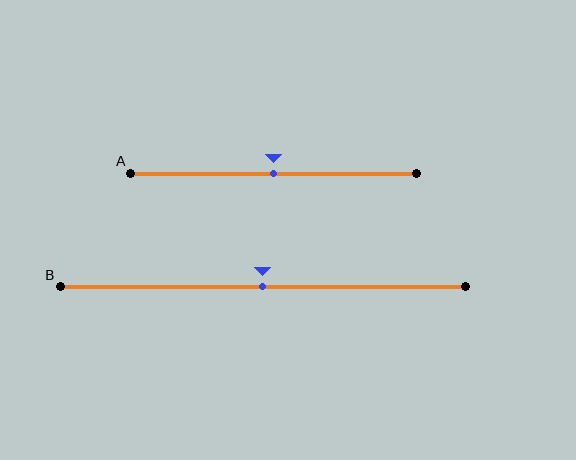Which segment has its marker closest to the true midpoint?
Segment A has its marker closest to the true midpoint.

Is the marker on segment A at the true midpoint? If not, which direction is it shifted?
Yes, the marker on segment A is at the true midpoint.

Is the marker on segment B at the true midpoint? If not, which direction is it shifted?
Yes, the marker on segment B is at the true midpoint.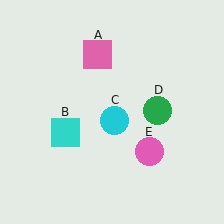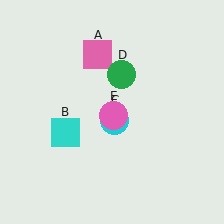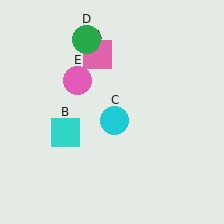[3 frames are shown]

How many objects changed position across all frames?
2 objects changed position: green circle (object D), pink circle (object E).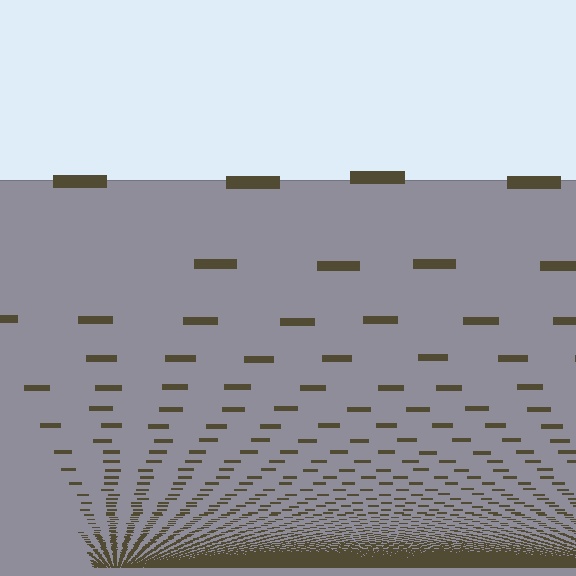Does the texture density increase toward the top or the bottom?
Density increases toward the bottom.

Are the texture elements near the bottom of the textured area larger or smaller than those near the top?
Smaller. The gradient is inverted — elements near the bottom are smaller and denser.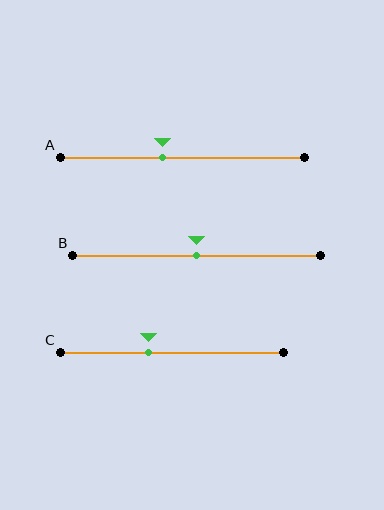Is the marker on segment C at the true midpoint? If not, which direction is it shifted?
No, the marker on segment C is shifted to the left by about 11% of the segment length.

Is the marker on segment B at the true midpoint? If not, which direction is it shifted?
Yes, the marker on segment B is at the true midpoint.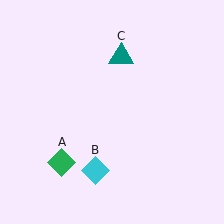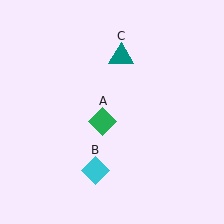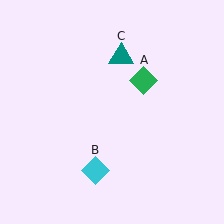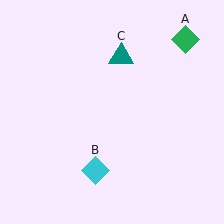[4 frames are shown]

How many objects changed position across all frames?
1 object changed position: green diamond (object A).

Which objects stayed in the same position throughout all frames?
Cyan diamond (object B) and teal triangle (object C) remained stationary.